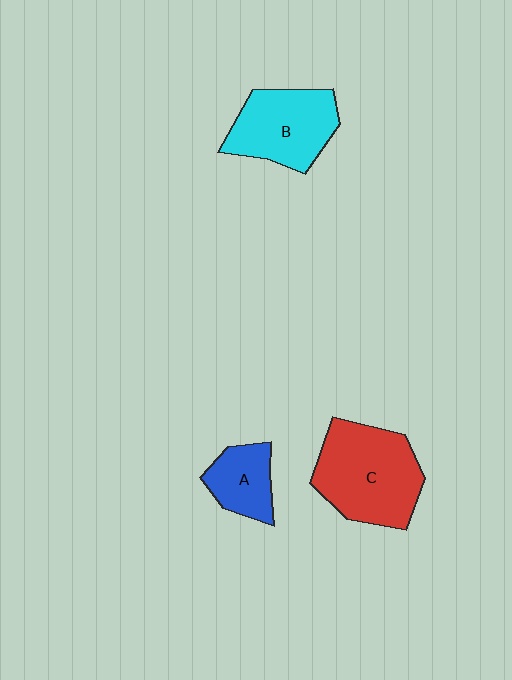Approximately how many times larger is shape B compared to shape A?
Approximately 1.7 times.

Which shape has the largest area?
Shape C (red).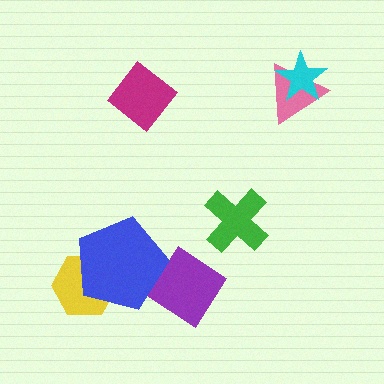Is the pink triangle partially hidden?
Yes, it is partially covered by another shape.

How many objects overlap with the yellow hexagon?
1 object overlaps with the yellow hexagon.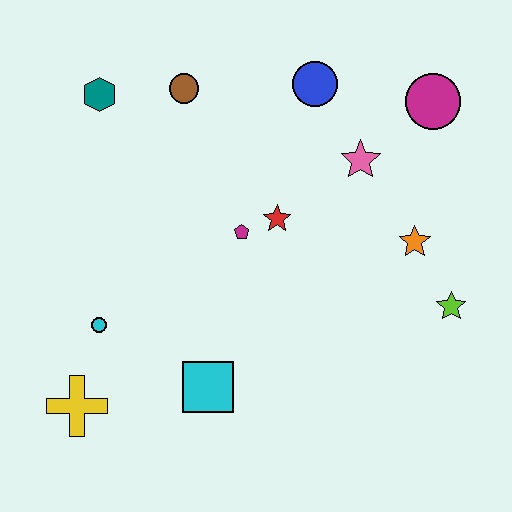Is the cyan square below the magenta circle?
Yes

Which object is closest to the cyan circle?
The yellow cross is closest to the cyan circle.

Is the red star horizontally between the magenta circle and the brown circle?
Yes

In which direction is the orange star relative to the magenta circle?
The orange star is below the magenta circle.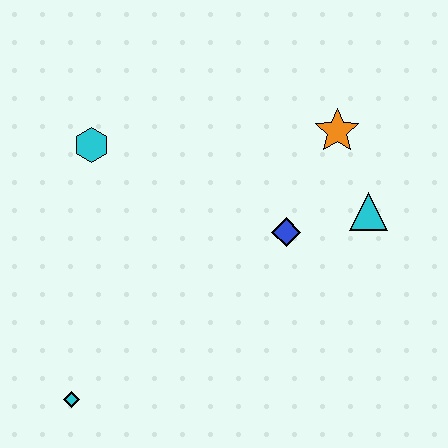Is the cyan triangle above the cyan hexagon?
No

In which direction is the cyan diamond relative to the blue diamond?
The cyan diamond is to the left of the blue diamond.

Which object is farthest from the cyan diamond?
The orange star is farthest from the cyan diamond.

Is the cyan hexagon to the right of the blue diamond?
No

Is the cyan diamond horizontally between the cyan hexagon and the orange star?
No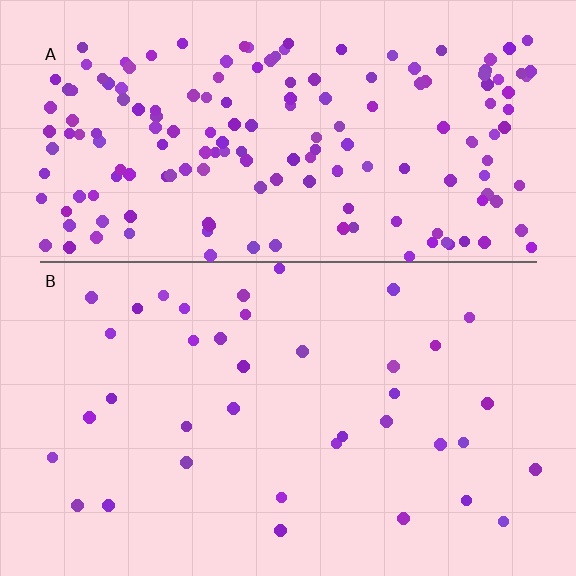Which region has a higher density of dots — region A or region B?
A (the top).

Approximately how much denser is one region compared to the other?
Approximately 4.6× — region A over region B.